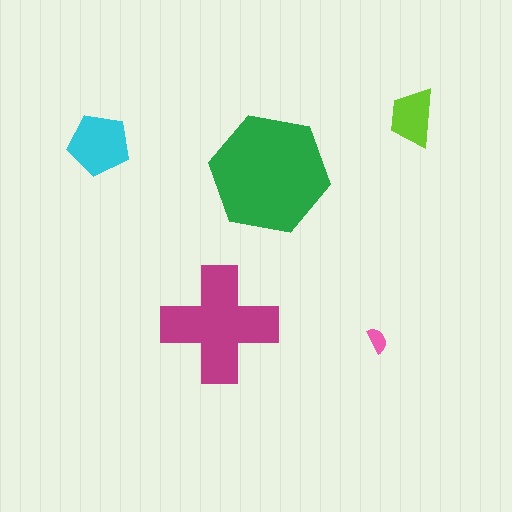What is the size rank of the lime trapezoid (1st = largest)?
4th.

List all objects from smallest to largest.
The pink semicircle, the lime trapezoid, the cyan pentagon, the magenta cross, the green hexagon.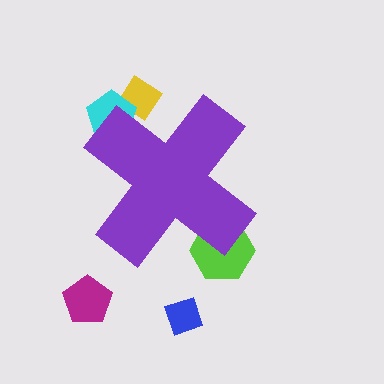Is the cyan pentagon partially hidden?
Yes, the cyan pentagon is partially hidden behind the purple cross.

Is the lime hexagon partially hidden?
Yes, the lime hexagon is partially hidden behind the purple cross.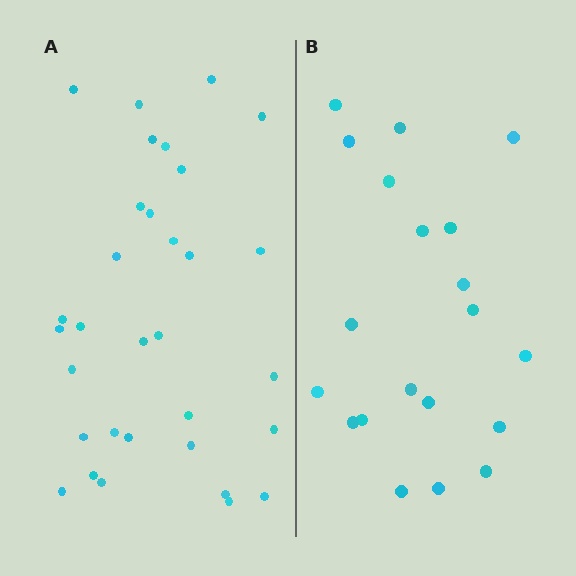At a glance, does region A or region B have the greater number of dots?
Region A (the left region) has more dots.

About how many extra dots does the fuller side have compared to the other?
Region A has roughly 12 or so more dots than region B.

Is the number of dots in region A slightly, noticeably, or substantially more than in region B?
Region A has substantially more. The ratio is roughly 1.6 to 1.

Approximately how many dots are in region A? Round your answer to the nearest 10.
About 30 dots. (The exact count is 32, which rounds to 30.)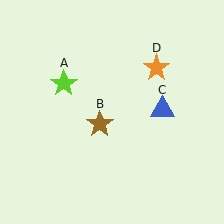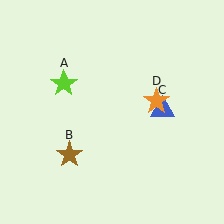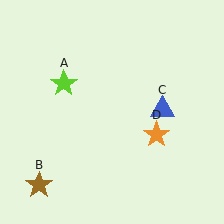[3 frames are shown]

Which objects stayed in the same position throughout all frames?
Lime star (object A) and blue triangle (object C) remained stationary.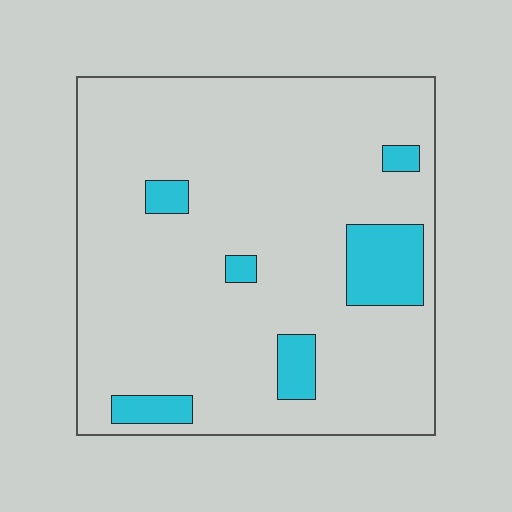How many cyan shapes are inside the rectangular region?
6.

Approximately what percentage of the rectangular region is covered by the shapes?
Approximately 10%.